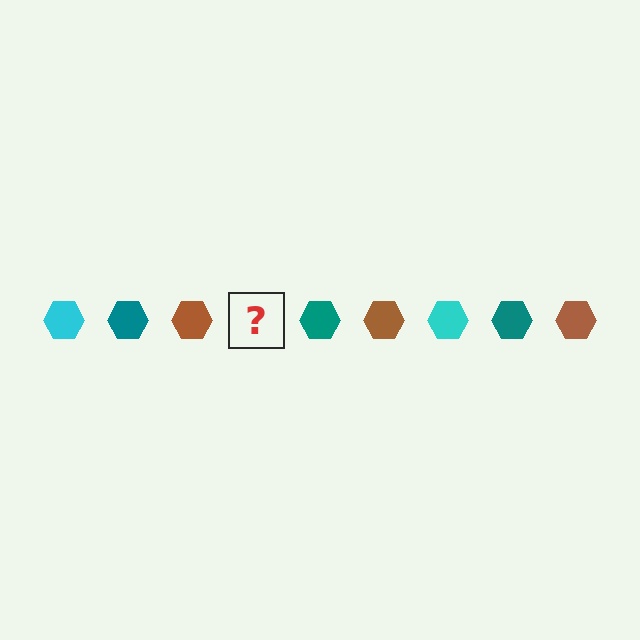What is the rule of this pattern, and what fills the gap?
The rule is that the pattern cycles through cyan, teal, brown hexagons. The gap should be filled with a cyan hexagon.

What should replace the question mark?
The question mark should be replaced with a cyan hexagon.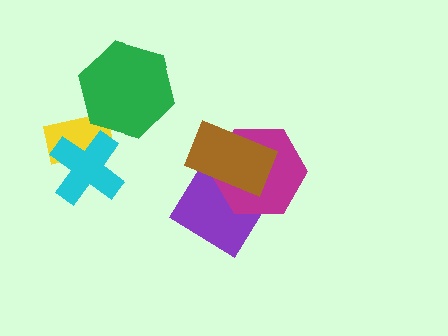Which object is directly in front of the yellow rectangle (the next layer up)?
The cyan cross is directly in front of the yellow rectangle.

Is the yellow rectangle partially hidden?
Yes, it is partially covered by another shape.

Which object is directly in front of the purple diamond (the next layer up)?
The magenta hexagon is directly in front of the purple diamond.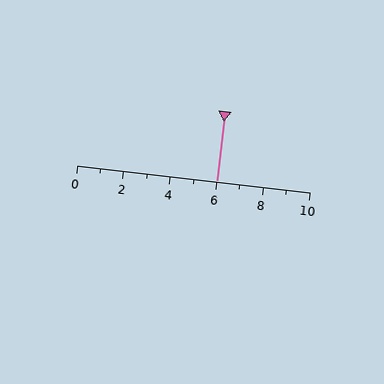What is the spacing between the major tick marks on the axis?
The major ticks are spaced 2 apart.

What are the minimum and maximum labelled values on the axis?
The axis runs from 0 to 10.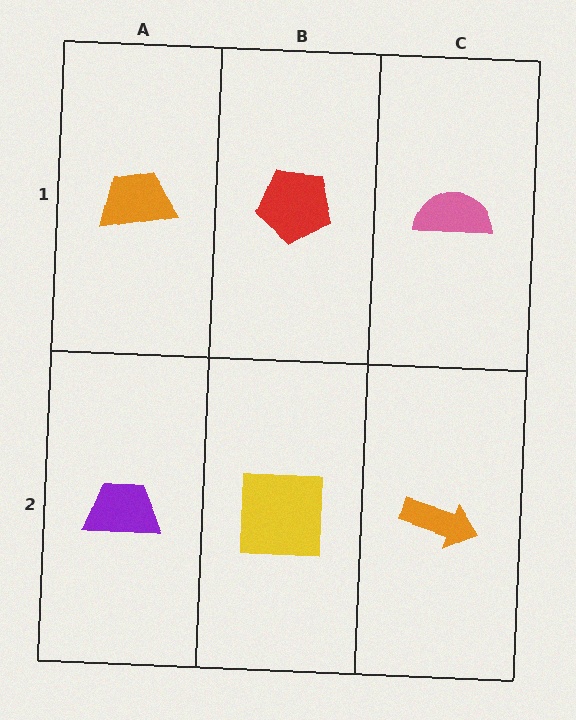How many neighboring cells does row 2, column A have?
2.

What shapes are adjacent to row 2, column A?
An orange trapezoid (row 1, column A), a yellow square (row 2, column B).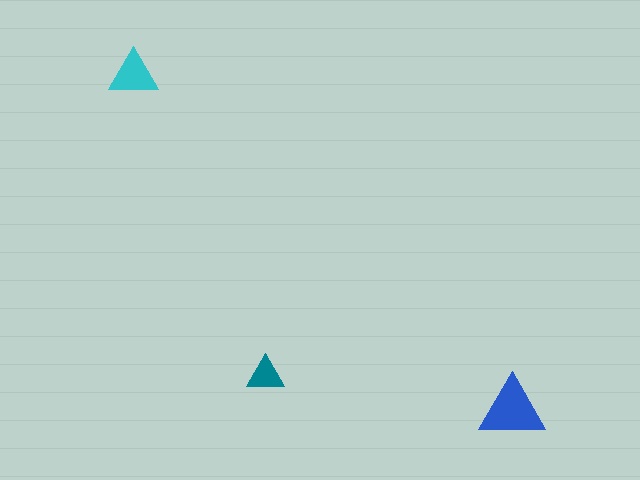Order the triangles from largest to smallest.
the blue one, the cyan one, the teal one.